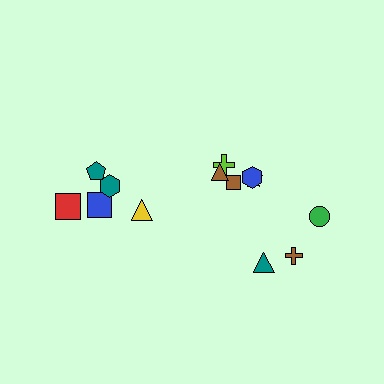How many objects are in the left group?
There are 5 objects.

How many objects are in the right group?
There are 8 objects.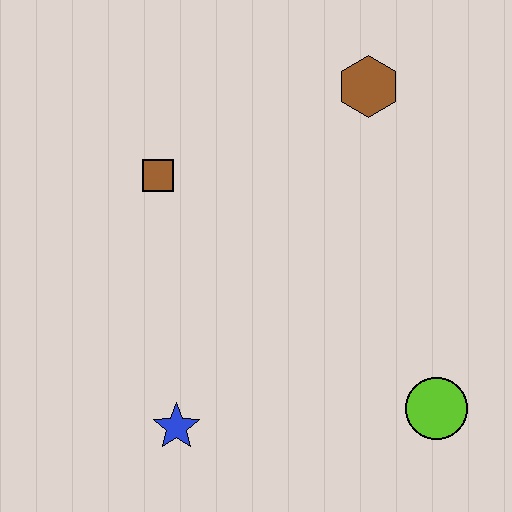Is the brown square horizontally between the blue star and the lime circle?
No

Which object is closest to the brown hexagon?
The brown square is closest to the brown hexagon.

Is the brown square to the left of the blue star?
Yes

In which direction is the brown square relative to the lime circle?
The brown square is to the left of the lime circle.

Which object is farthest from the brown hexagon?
The blue star is farthest from the brown hexagon.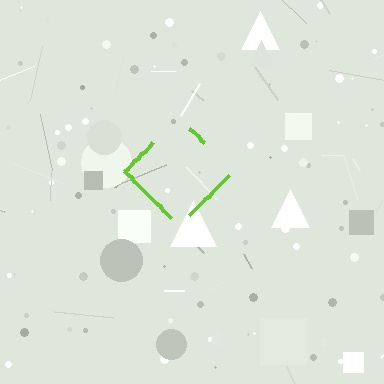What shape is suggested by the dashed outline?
The dashed outline suggests a diamond.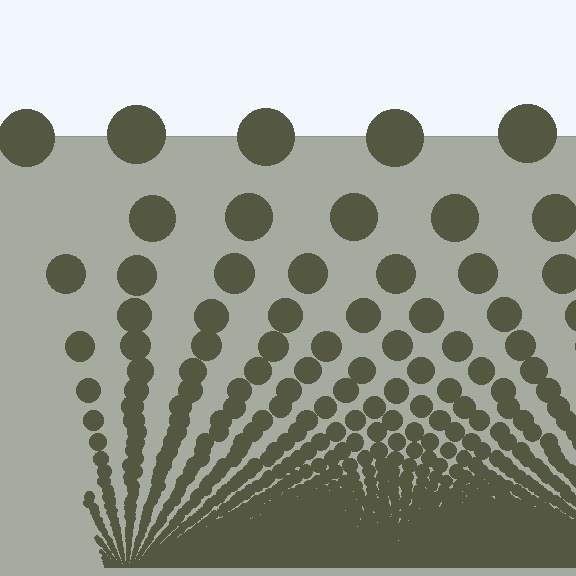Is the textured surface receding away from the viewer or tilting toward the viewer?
The surface appears to tilt toward the viewer. Texture elements get larger and sparser toward the top.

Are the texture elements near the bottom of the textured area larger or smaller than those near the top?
Smaller. The gradient is inverted — elements near the bottom are smaller and denser.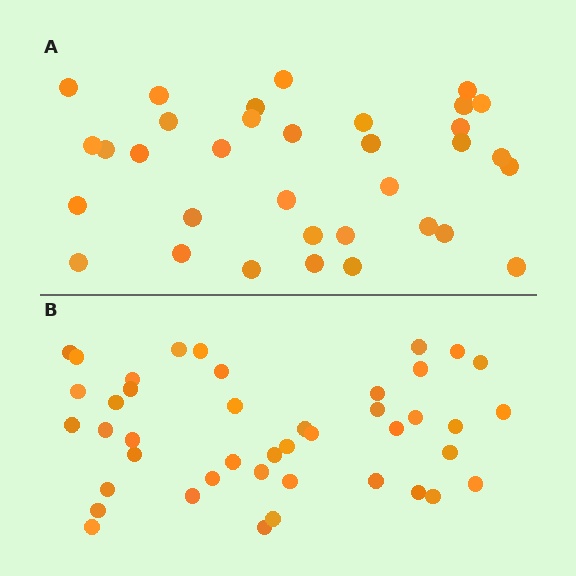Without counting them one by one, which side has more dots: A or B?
Region B (the bottom region) has more dots.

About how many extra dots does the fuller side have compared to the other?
Region B has roughly 8 or so more dots than region A.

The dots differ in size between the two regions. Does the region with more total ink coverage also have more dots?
No. Region A has more total ink coverage because its dots are larger, but region B actually contains more individual dots. Total area can be misleading — the number of items is what matters here.